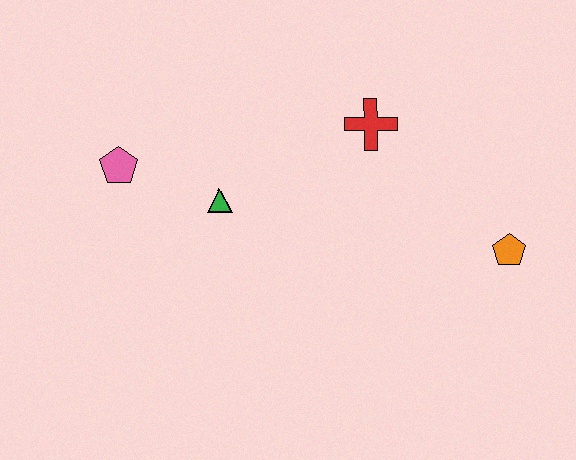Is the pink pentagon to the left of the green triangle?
Yes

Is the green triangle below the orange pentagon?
No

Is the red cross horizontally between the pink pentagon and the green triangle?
No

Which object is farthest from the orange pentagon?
The pink pentagon is farthest from the orange pentagon.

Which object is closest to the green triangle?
The pink pentagon is closest to the green triangle.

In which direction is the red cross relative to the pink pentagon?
The red cross is to the right of the pink pentagon.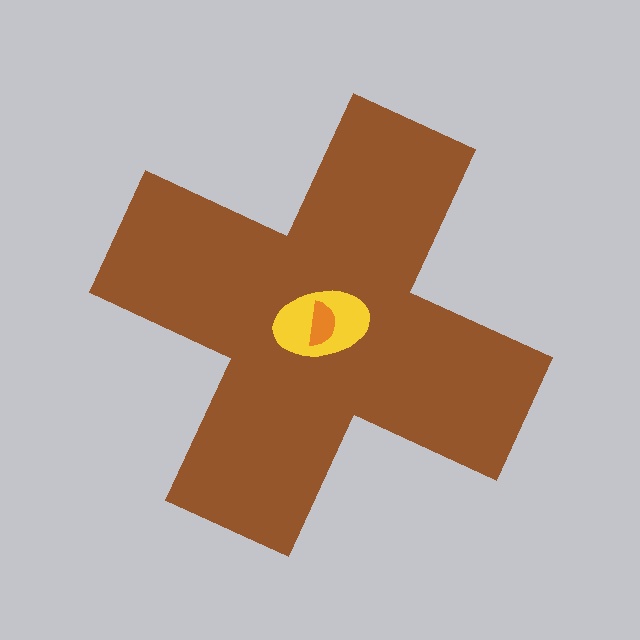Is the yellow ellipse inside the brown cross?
Yes.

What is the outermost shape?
The brown cross.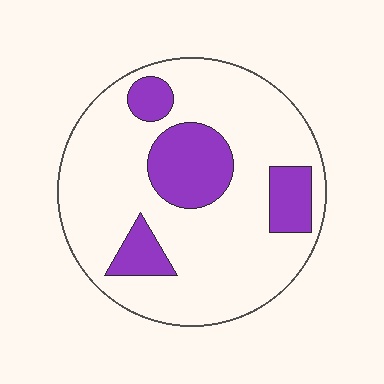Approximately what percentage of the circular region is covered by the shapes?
Approximately 25%.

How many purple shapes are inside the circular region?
4.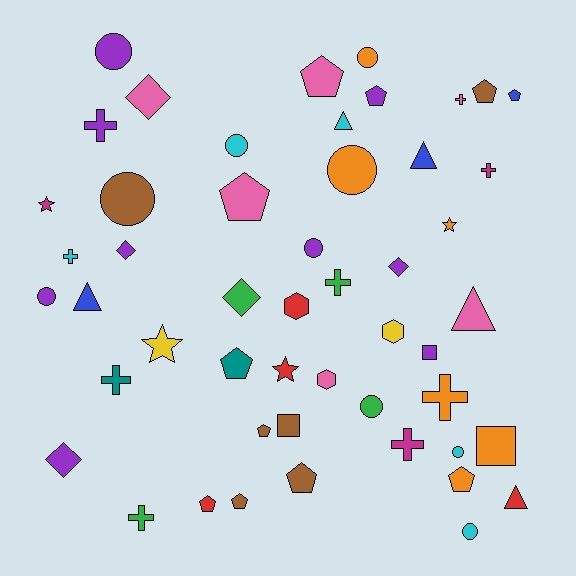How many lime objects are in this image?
There are no lime objects.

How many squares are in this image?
There are 3 squares.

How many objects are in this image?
There are 50 objects.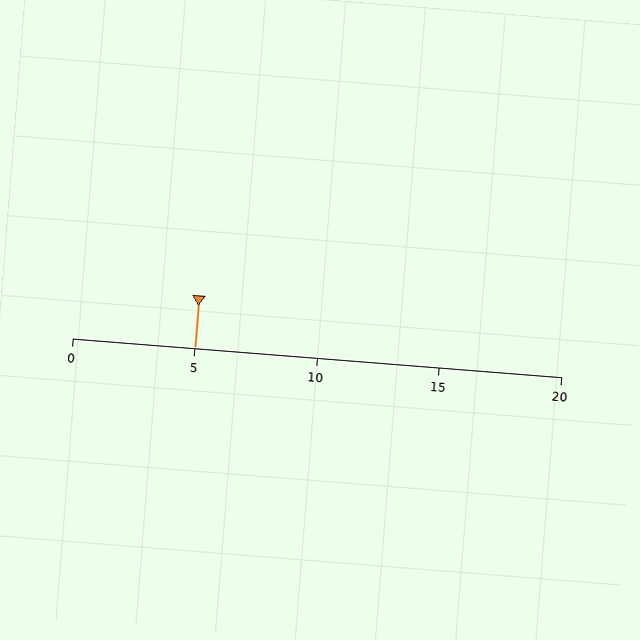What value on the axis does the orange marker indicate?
The marker indicates approximately 5.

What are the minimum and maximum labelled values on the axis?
The axis runs from 0 to 20.